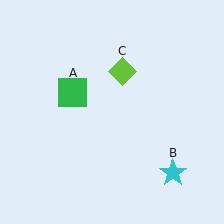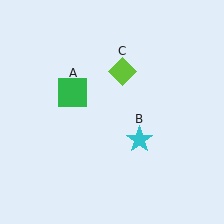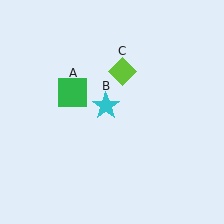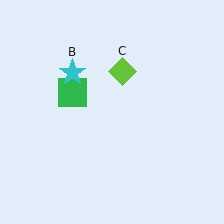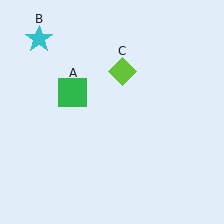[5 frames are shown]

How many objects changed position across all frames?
1 object changed position: cyan star (object B).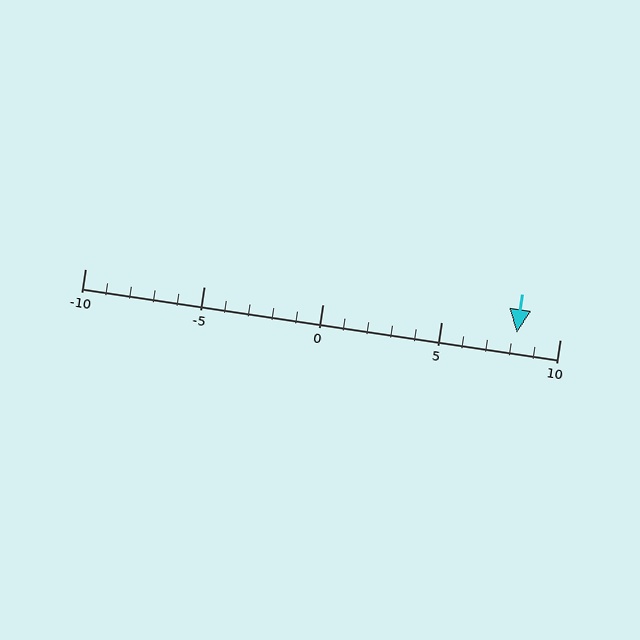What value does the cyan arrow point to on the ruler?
The cyan arrow points to approximately 8.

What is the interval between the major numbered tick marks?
The major tick marks are spaced 5 units apart.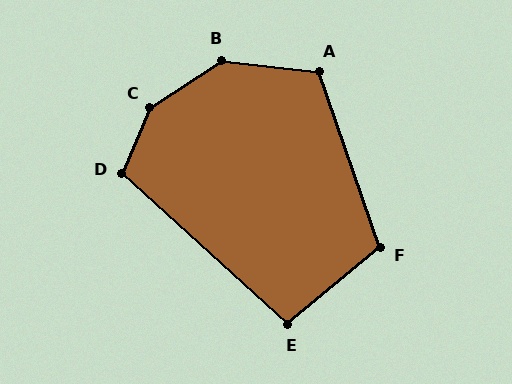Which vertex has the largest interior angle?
C, at approximately 146 degrees.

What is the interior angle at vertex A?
Approximately 116 degrees (obtuse).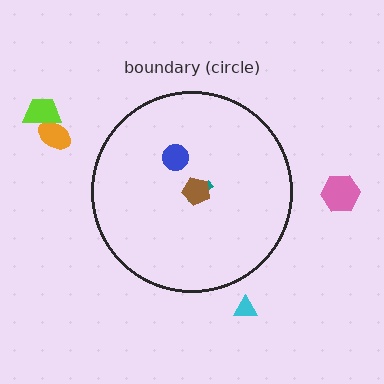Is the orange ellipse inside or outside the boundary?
Outside.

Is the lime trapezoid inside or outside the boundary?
Outside.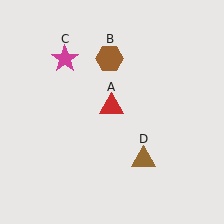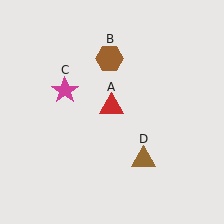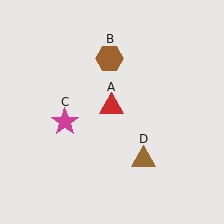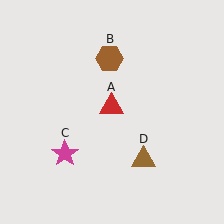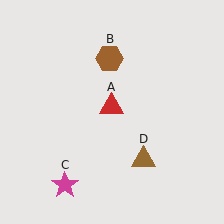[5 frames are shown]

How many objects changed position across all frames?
1 object changed position: magenta star (object C).